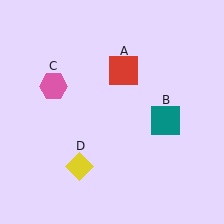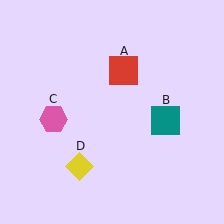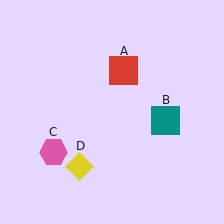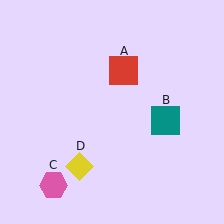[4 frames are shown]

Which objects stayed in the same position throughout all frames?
Red square (object A) and teal square (object B) and yellow diamond (object D) remained stationary.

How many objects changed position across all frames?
1 object changed position: pink hexagon (object C).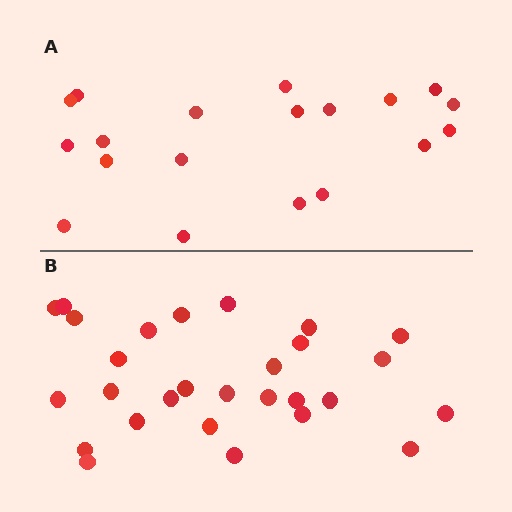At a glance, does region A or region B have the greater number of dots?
Region B (the bottom region) has more dots.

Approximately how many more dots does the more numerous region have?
Region B has roughly 8 or so more dots than region A.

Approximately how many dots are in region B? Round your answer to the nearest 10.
About 30 dots. (The exact count is 28, which rounds to 30.)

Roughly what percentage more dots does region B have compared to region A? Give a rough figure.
About 45% more.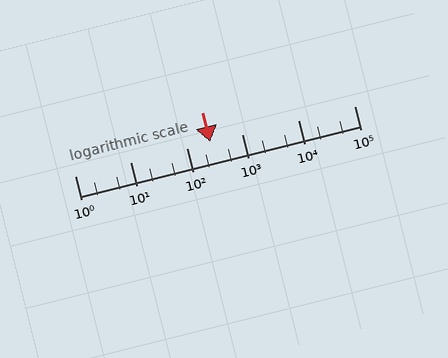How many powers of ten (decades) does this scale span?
The scale spans 5 decades, from 1 to 100000.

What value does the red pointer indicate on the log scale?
The pointer indicates approximately 260.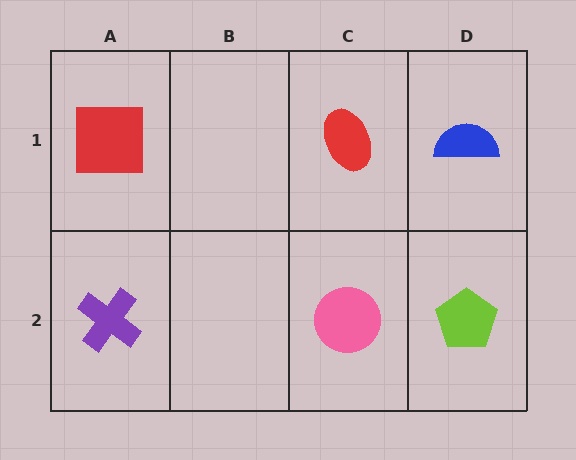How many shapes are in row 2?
3 shapes.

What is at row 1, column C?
A red ellipse.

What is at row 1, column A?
A red square.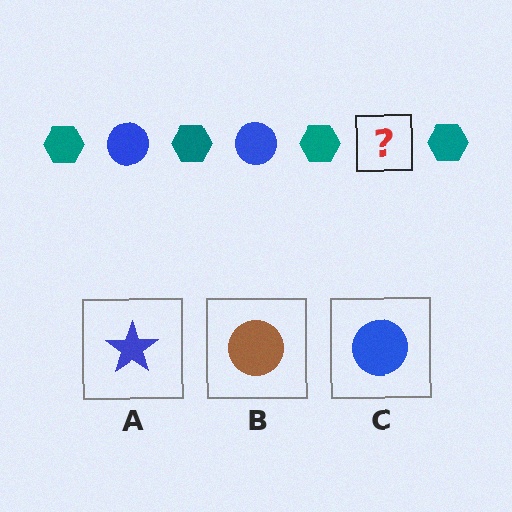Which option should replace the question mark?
Option C.